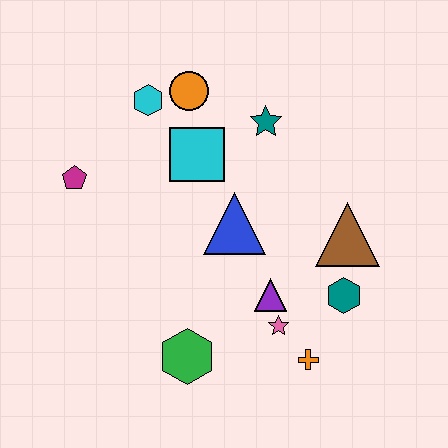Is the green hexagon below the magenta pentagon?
Yes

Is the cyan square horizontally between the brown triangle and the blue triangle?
No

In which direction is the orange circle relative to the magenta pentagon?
The orange circle is to the right of the magenta pentagon.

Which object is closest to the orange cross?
The pink star is closest to the orange cross.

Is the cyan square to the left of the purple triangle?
Yes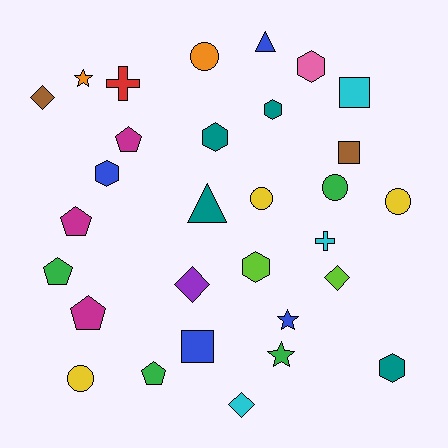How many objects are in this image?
There are 30 objects.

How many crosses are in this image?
There are 2 crosses.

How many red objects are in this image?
There is 1 red object.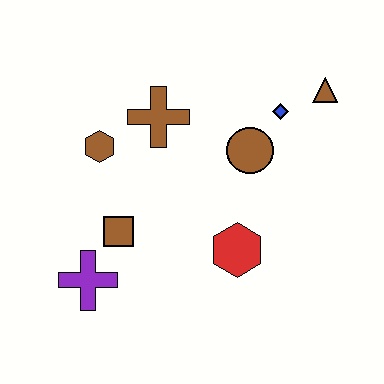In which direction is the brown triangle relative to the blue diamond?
The brown triangle is to the right of the blue diamond.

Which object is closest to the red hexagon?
The brown circle is closest to the red hexagon.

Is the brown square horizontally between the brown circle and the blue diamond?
No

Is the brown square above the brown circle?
No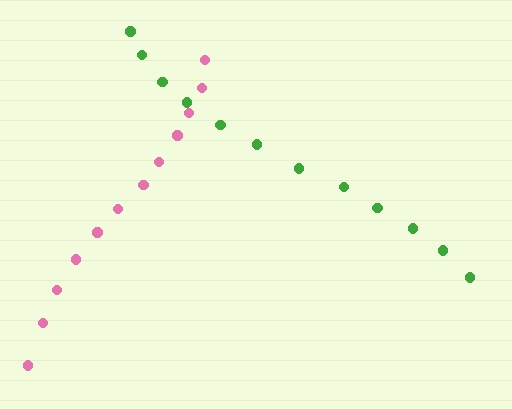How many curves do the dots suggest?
There are 2 distinct paths.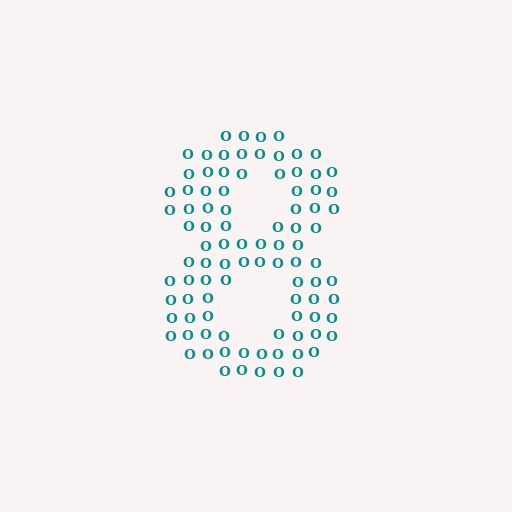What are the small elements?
The small elements are letter O's.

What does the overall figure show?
The overall figure shows the digit 8.